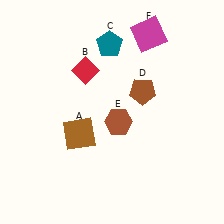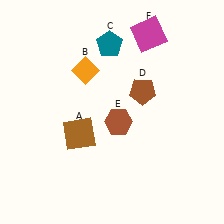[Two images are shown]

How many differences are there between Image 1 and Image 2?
There is 1 difference between the two images.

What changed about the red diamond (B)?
In Image 1, B is red. In Image 2, it changed to orange.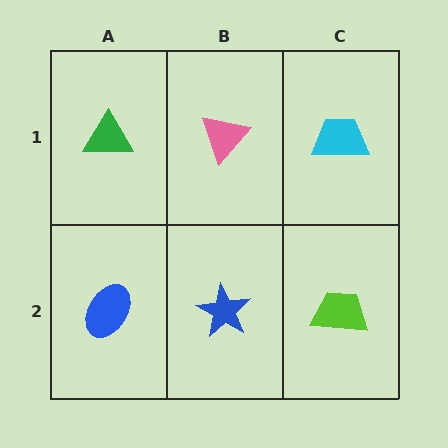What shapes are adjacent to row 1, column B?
A blue star (row 2, column B), a green triangle (row 1, column A), a cyan trapezoid (row 1, column C).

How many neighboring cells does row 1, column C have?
2.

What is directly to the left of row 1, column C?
A pink triangle.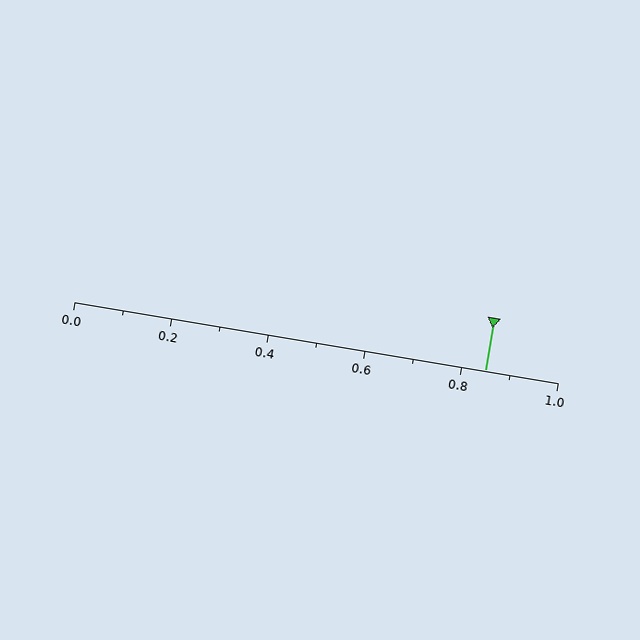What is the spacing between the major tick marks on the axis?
The major ticks are spaced 0.2 apart.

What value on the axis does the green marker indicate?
The marker indicates approximately 0.85.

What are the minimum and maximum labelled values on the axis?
The axis runs from 0.0 to 1.0.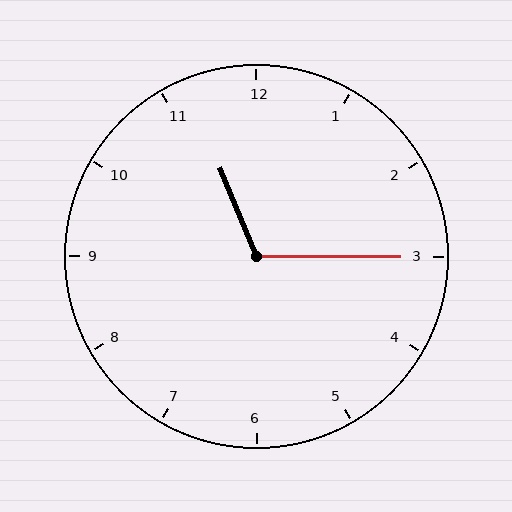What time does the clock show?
11:15.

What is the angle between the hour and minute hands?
Approximately 112 degrees.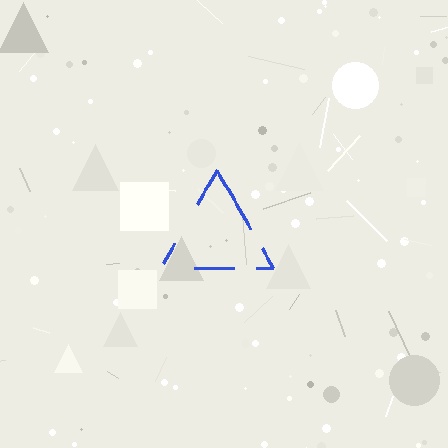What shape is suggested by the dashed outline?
The dashed outline suggests a triangle.